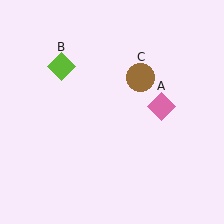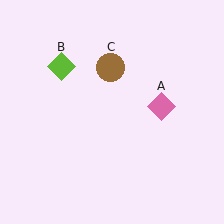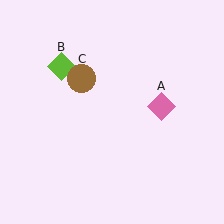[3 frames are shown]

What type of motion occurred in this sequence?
The brown circle (object C) rotated counterclockwise around the center of the scene.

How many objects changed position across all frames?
1 object changed position: brown circle (object C).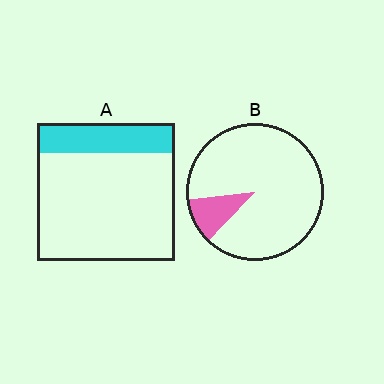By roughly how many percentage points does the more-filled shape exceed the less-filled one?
By roughly 10 percentage points (A over B).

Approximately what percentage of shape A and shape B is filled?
A is approximately 20% and B is approximately 10%.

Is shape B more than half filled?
No.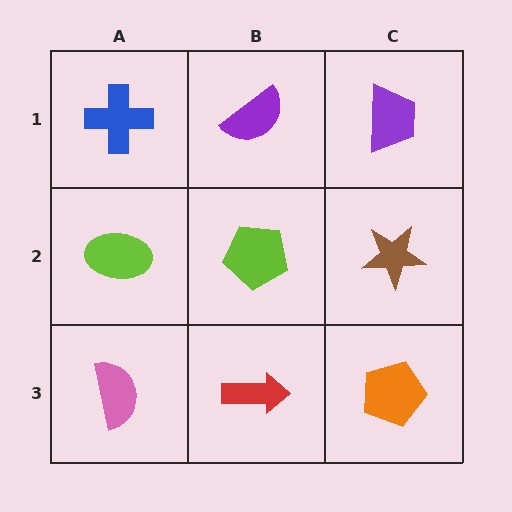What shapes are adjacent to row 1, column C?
A brown star (row 2, column C), a purple semicircle (row 1, column B).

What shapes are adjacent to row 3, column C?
A brown star (row 2, column C), a red arrow (row 3, column B).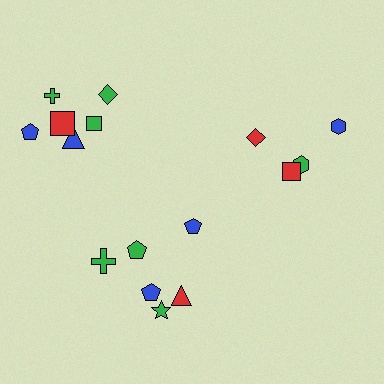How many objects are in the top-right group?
There are 4 objects.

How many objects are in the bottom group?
There are 6 objects.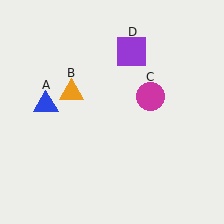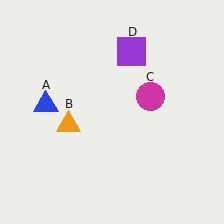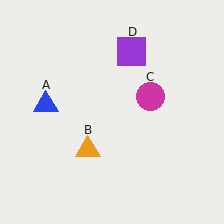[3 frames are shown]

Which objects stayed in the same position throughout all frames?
Blue triangle (object A) and magenta circle (object C) and purple square (object D) remained stationary.